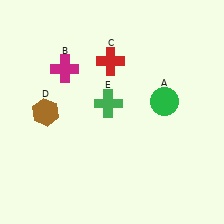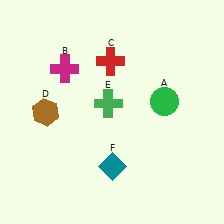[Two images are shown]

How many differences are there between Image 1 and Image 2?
There is 1 difference between the two images.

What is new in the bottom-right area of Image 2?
A teal diamond (F) was added in the bottom-right area of Image 2.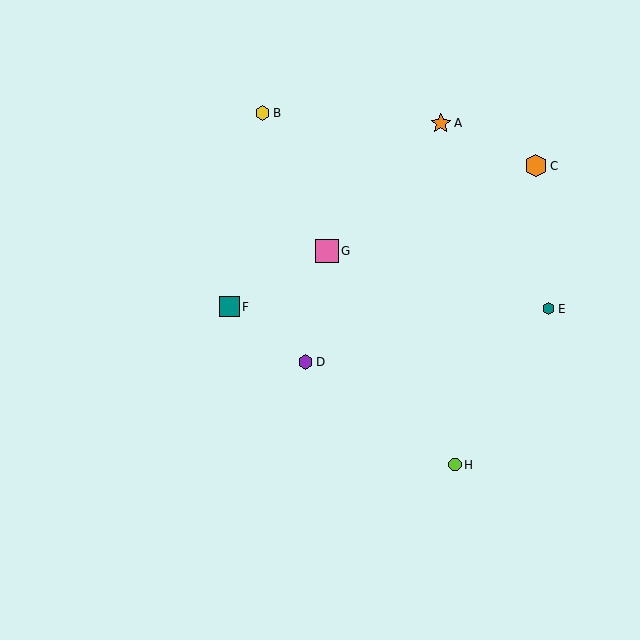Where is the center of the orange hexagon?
The center of the orange hexagon is at (536, 166).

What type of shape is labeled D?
Shape D is a purple hexagon.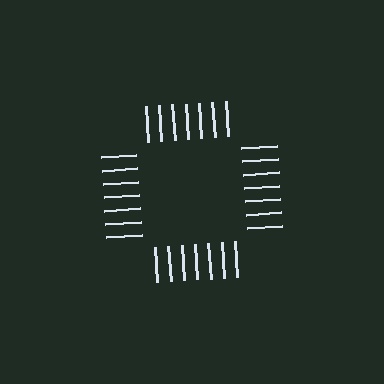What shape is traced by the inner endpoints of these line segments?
An illusory square — the line segments terminate on its edges but no continuous stroke is drawn.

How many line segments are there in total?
28 — 7 along each of the 4 edges.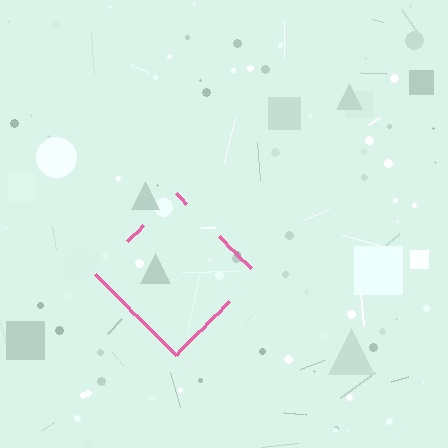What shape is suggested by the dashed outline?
The dashed outline suggests a diamond.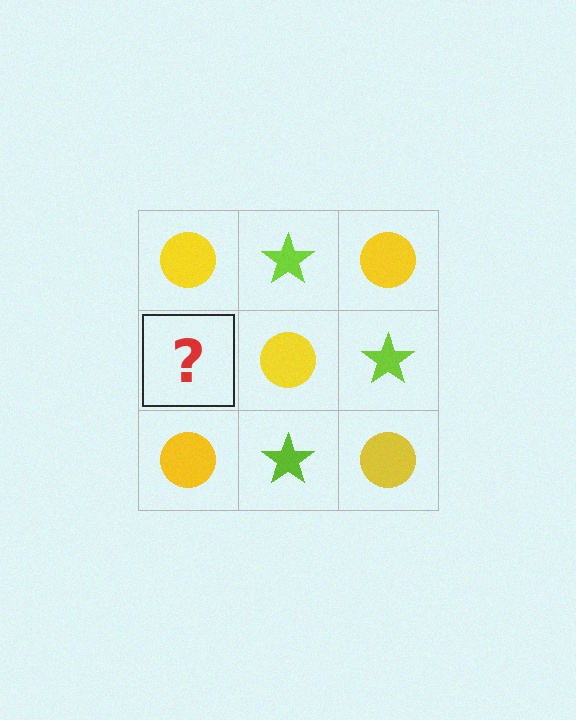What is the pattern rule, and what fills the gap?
The rule is that it alternates yellow circle and lime star in a checkerboard pattern. The gap should be filled with a lime star.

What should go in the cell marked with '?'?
The missing cell should contain a lime star.